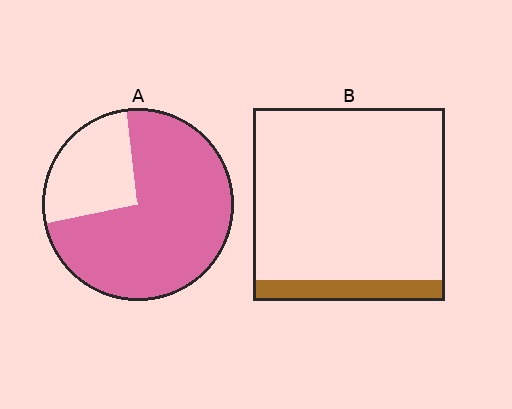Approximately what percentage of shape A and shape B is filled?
A is approximately 75% and B is approximately 10%.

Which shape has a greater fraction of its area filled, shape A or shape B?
Shape A.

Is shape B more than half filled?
No.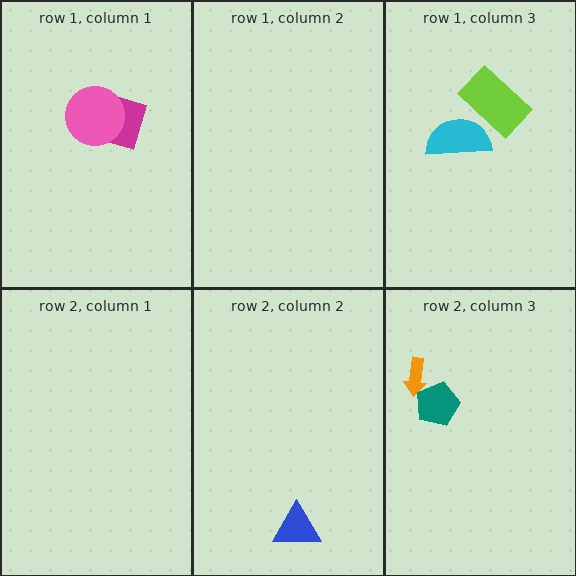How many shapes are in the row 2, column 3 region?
2.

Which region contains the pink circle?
The row 1, column 1 region.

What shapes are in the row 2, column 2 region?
The blue triangle.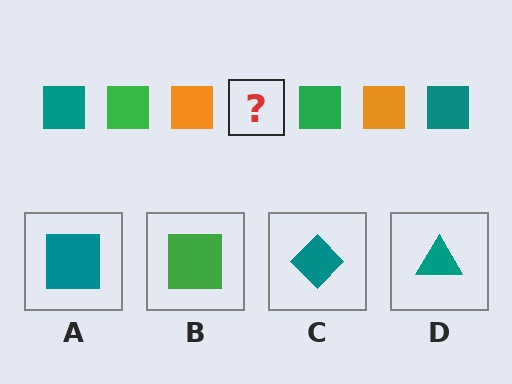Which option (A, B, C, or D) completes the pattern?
A.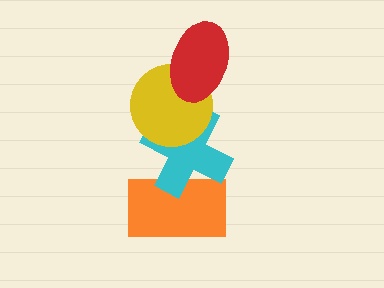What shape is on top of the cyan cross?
The yellow circle is on top of the cyan cross.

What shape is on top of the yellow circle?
The red ellipse is on top of the yellow circle.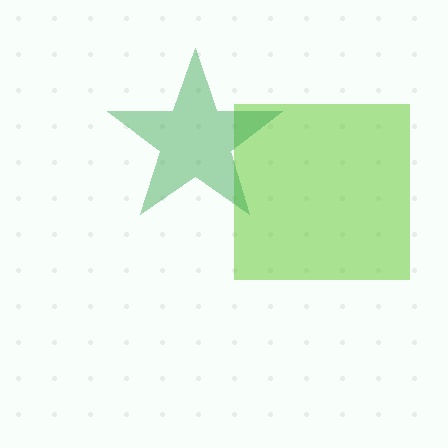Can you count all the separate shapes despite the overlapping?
Yes, there are 2 separate shapes.